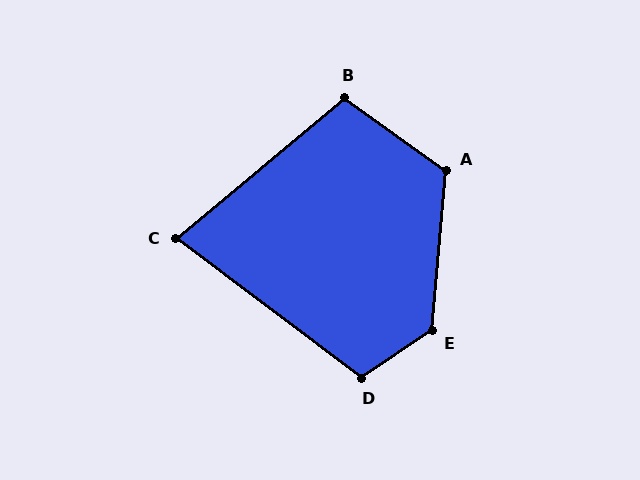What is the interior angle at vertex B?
Approximately 105 degrees (obtuse).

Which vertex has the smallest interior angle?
C, at approximately 77 degrees.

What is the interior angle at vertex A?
Approximately 120 degrees (obtuse).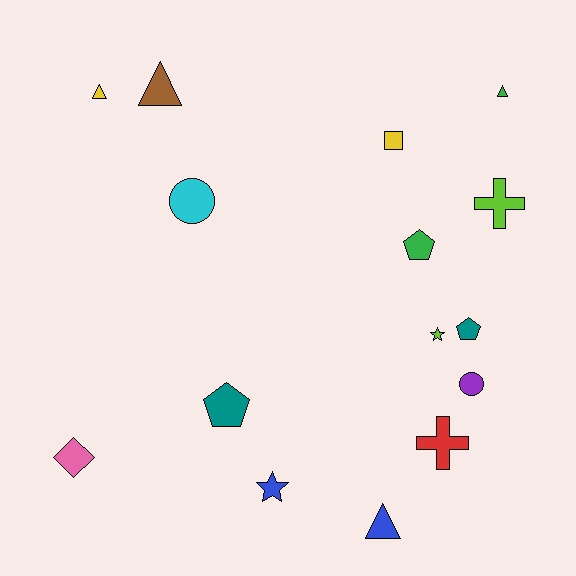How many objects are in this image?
There are 15 objects.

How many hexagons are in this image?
There are no hexagons.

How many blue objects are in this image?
There are 2 blue objects.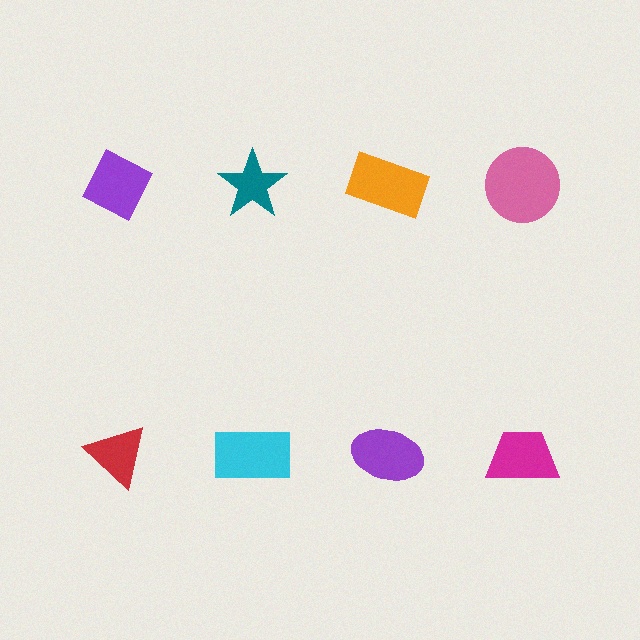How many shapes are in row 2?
4 shapes.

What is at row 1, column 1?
A purple diamond.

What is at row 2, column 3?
A purple ellipse.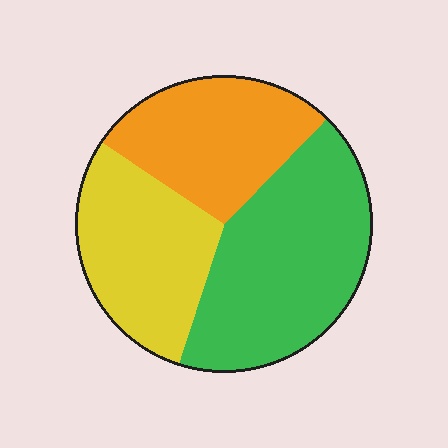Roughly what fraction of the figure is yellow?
Yellow covers about 30% of the figure.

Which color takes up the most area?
Green, at roughly 40%.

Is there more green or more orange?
Green.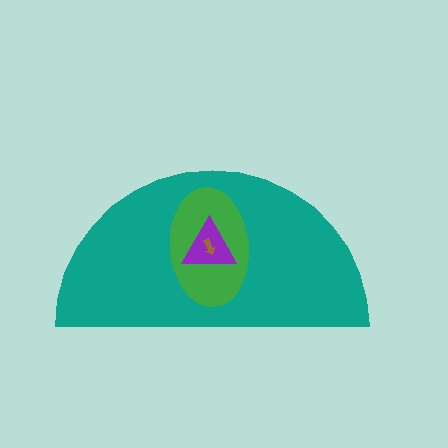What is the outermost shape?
The teal semicircle.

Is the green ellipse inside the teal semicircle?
Yes.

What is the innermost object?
The brown arrow.